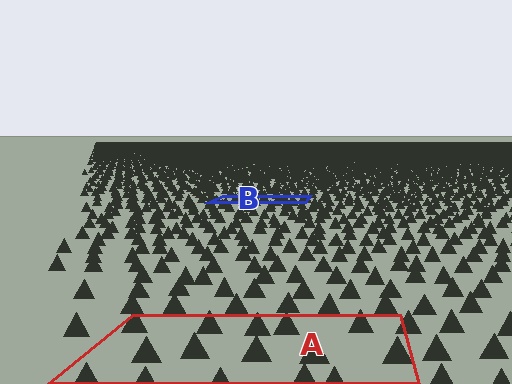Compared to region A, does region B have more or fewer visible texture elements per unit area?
Region B has more texture elements per unit area — they are packed more densely because it is farther away.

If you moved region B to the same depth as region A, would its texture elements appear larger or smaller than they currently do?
They would appear larger. At a closer depth, the same texture elements are projected at a bigger on-screen size.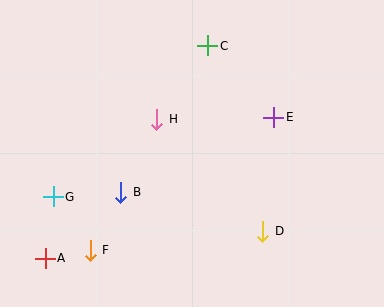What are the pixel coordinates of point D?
Point D is at (263, 231).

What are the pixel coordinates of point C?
Point C is at (208, 46).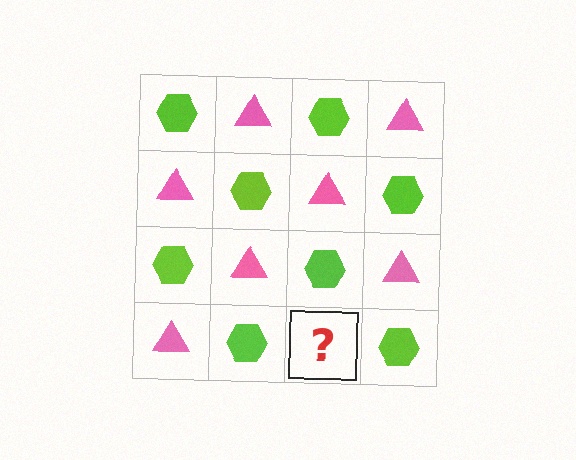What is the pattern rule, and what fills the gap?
The rule is that it alternates lime hexagon and pink triangle in a checkerboard pattern. The gap should be filled with a pink triangle.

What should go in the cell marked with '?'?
The missing cell should contain a pink triangle.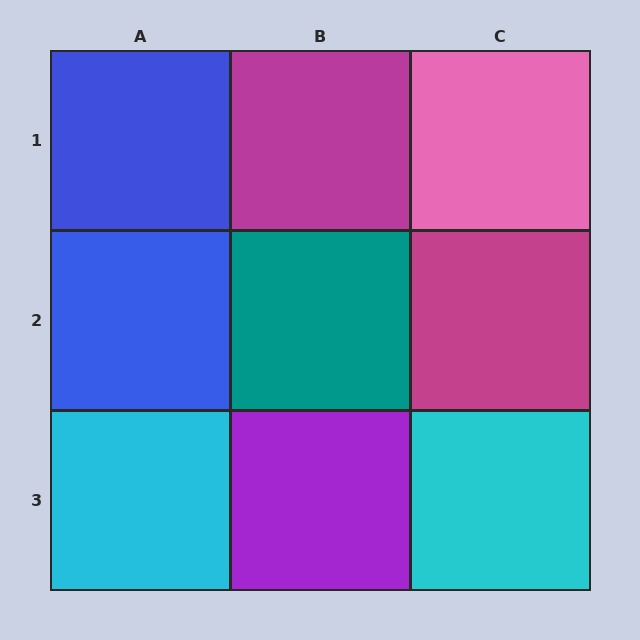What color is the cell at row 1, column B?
Magenta.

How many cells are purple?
1 cell is purple.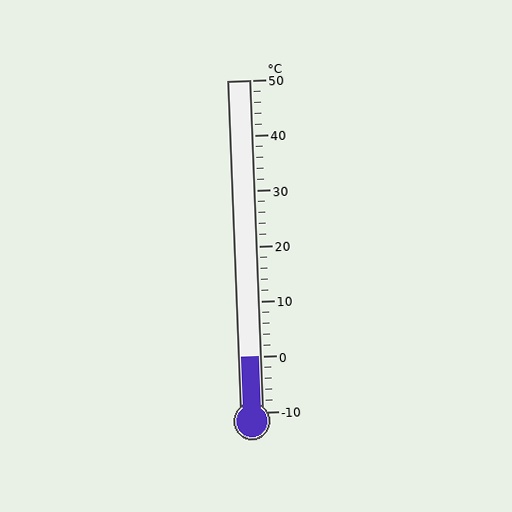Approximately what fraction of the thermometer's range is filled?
The thermometer is filled to approximately 15% of its range.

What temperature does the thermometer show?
The thermometer shows approximately 0°C.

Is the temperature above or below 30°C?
The temperature is below 30°C.